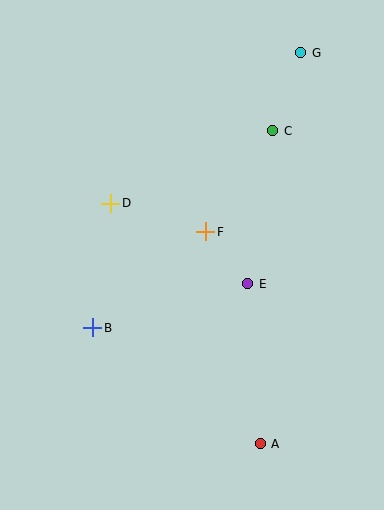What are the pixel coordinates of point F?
Point F is at (206, 232).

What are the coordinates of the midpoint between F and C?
The midpoint between F and C is at (239, 181).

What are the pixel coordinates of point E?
Point E is at (248, 284).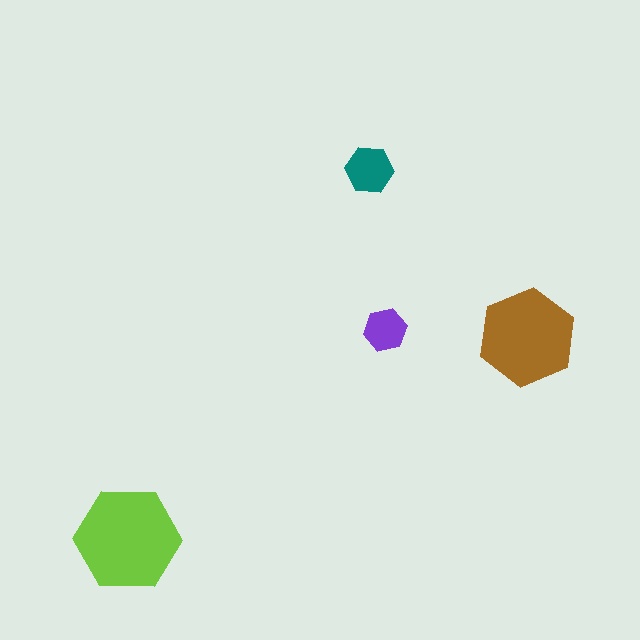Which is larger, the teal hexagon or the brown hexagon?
The brown one.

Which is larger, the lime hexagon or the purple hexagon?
The lime one.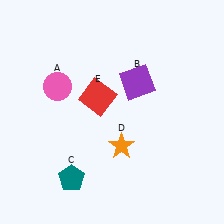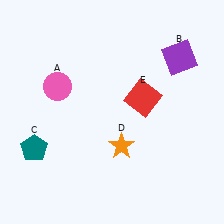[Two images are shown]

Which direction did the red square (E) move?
The red square (E) moved right.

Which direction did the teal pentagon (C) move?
The teal pentagon (C) moved left.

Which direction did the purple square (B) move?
The purple square (B) moved right.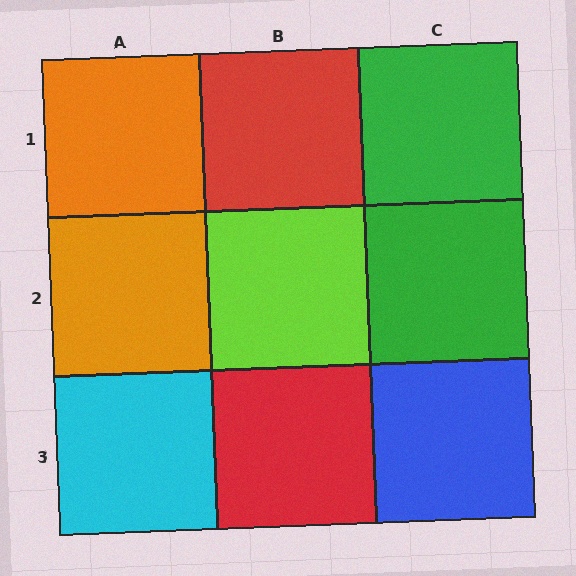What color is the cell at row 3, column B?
Red.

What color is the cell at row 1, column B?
Red.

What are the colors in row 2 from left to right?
Orange, lime, green.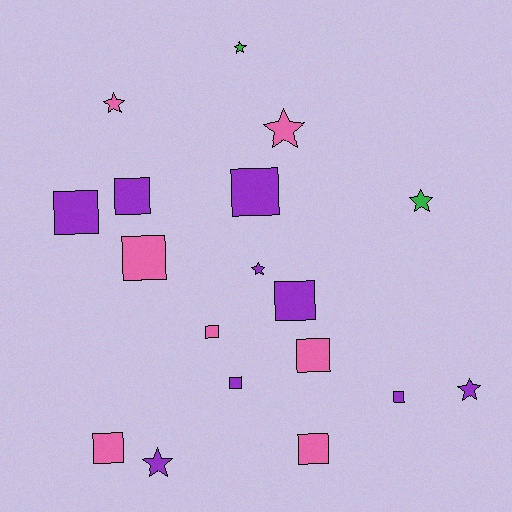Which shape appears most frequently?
Square, with 11 objects.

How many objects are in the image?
There are 18 objects.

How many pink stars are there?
There are 2 pink stars.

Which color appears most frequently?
Purple, with 9 objects.